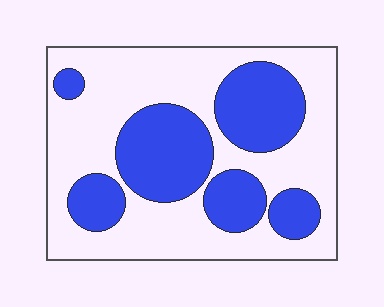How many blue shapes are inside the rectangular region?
6.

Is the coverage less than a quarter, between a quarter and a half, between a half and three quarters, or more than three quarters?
Between a quarter and a half.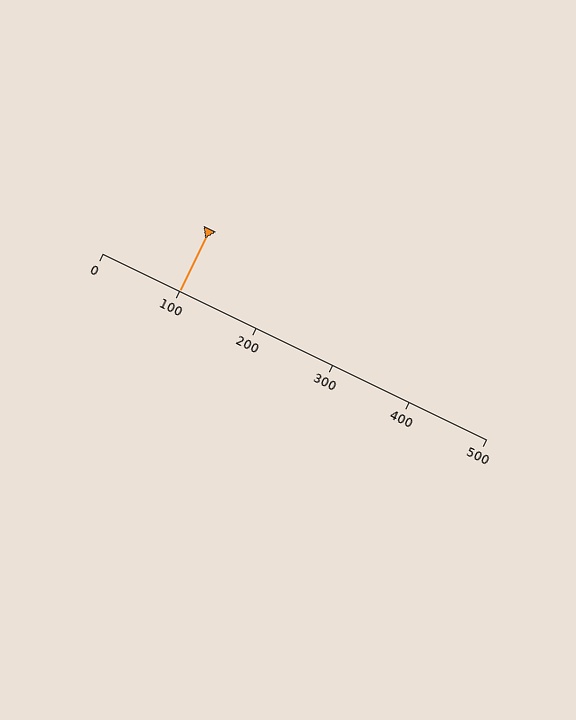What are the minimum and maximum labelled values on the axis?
The axis runs from 0 to 500.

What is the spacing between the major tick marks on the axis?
The major ticks are spaced 100 apart.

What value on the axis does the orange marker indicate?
The marker indicates approximately 100.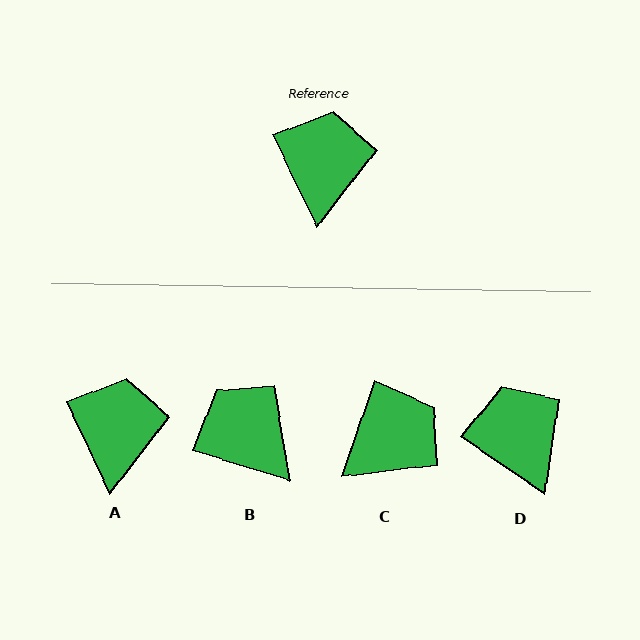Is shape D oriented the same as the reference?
No, it is off by about 30 degrees.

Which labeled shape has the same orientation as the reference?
A.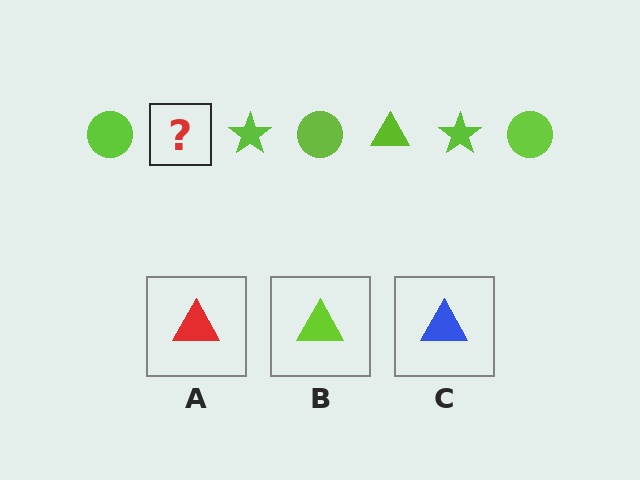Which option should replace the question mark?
Option B.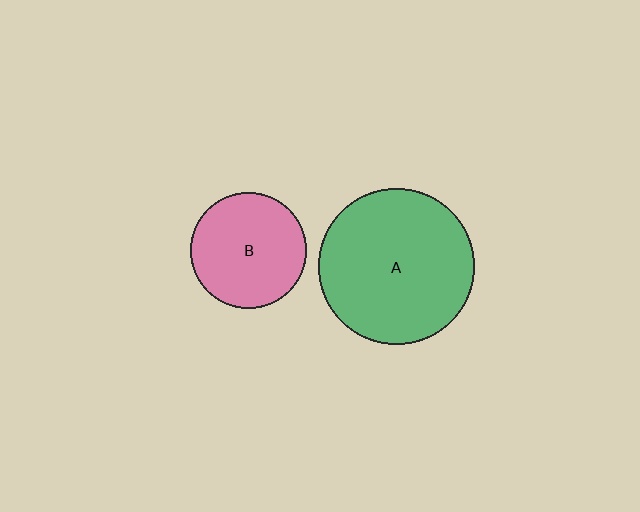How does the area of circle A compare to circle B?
Approximately 1.8 times.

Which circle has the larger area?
Circle A (green).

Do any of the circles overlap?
No, none of the circles overlap.